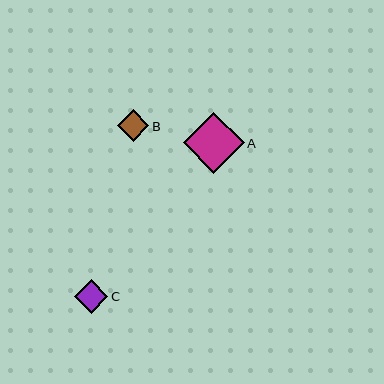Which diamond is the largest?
Diamond A is the largest with a size of approximately 61 pixels.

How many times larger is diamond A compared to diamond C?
Diamond A is approximately 1.8 times the size of diamond C.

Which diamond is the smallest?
Diamond B is the smallest with a size of approximately 32 pixels.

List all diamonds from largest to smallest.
From largest to smallest: A, C, B.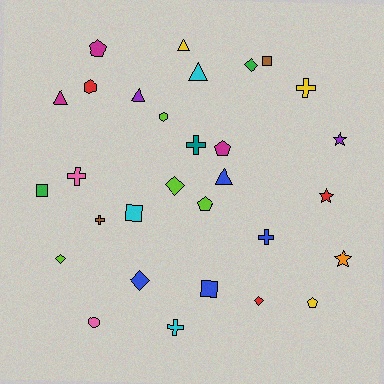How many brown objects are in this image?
There are 2 brown objects.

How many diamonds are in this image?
There are 5 diamonds.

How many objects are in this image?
There are 30 objects.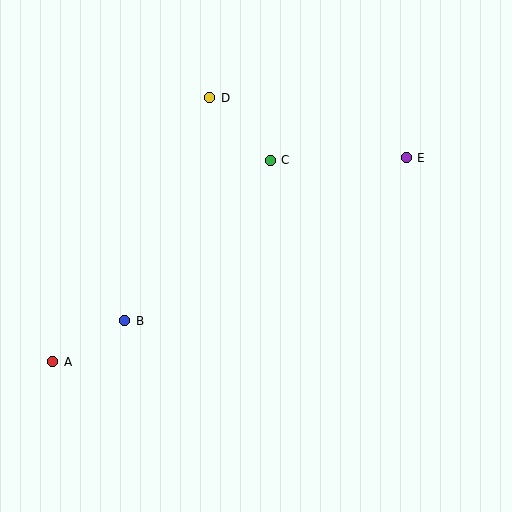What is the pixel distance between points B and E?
The distance between B and E is 326 pixels.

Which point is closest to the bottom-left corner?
Point A is closest to the bottom-left corner.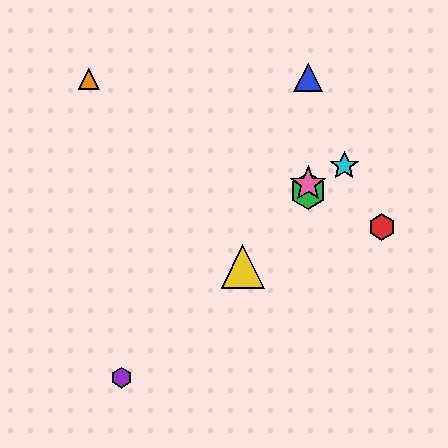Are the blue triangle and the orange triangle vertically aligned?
No, the blue triangle is at x≈308 and the orange triangle is at x≈89.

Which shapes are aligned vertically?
The blue triangle, the green hexagon, the pink star are aligned vertically.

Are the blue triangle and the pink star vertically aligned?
Yes, both are at x≈308.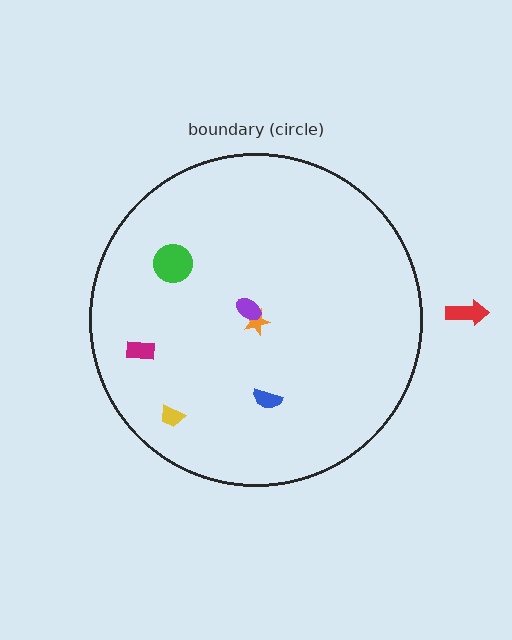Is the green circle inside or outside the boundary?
Inside.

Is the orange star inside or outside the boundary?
Inside.